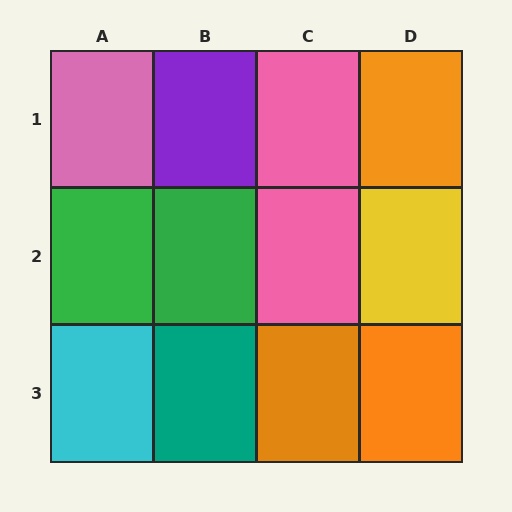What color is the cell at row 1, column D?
Orange.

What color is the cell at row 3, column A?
Cyan.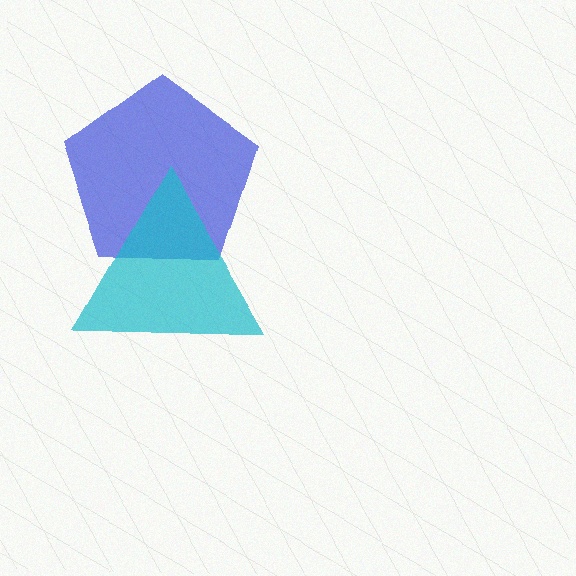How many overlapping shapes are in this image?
There are 2 overlapping shapes in the image.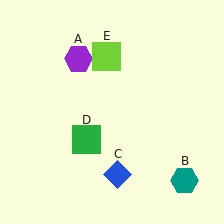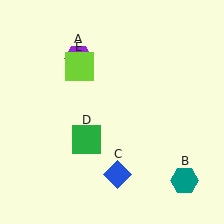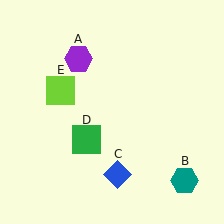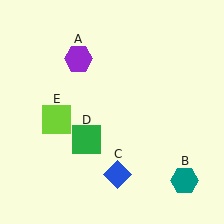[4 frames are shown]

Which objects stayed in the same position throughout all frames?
Purple hexagon (object A) and teal hexagon (object B) and blue diamond (object C) and green square (object D) remained stationary.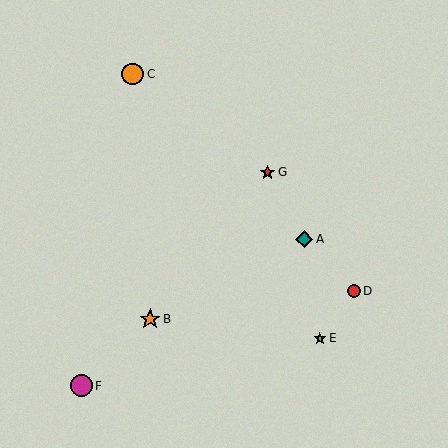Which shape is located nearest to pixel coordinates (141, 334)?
The orange star (labeled B) at (150, 319) is nearest to that location.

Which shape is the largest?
The orange circle (labeled C) is the largest.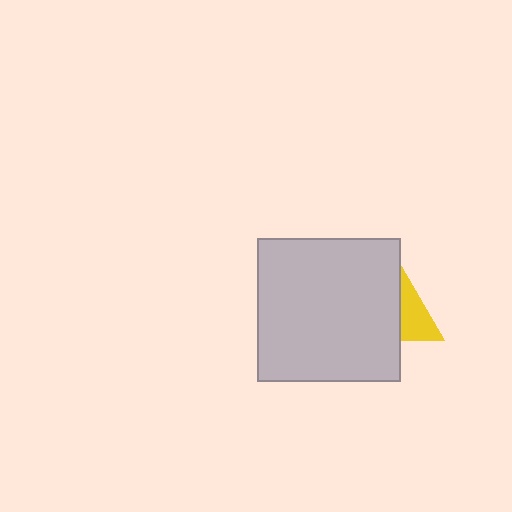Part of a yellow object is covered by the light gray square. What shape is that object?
It is a triangle.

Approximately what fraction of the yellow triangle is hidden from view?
Roughly 63% of the yellow triangle is hidden behind the light gray square.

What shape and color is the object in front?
The object in front is a light gray square.